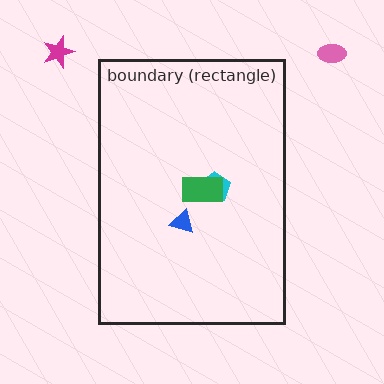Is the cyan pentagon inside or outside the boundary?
Inside.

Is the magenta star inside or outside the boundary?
Outside.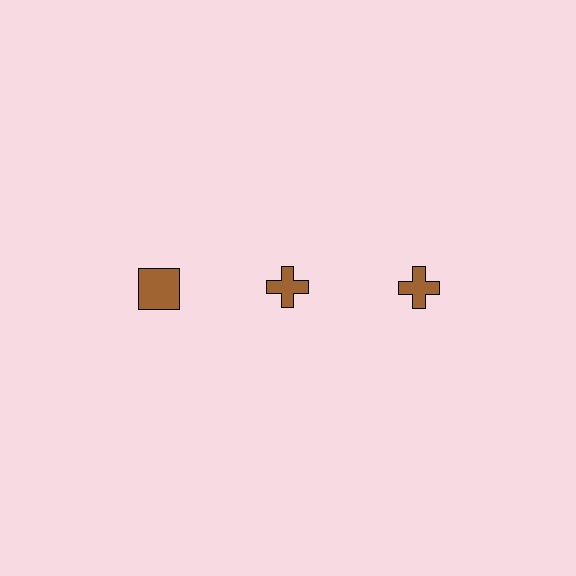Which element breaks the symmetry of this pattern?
The brown square in the top row, leftmost column breaks the symmetry. All other shapes are brown crosses.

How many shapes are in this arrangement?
There are 3 shapes arranged in a grid pattern.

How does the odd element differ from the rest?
It has a different shape: square instead of cross.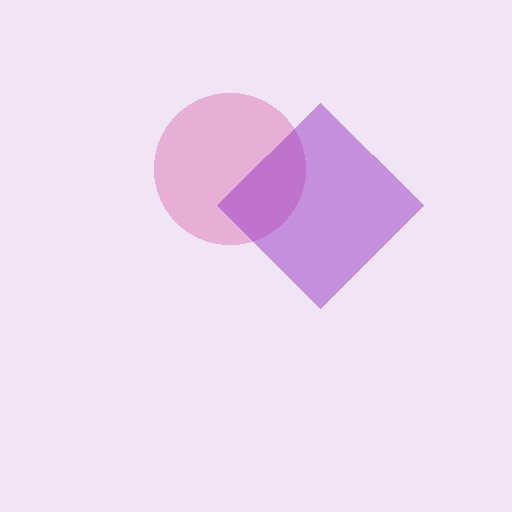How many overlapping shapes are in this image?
There are 2 overlapping shapes in the image.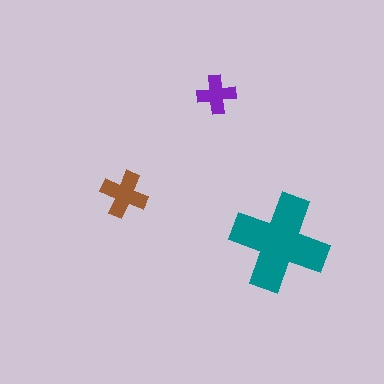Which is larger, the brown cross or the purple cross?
The brown one.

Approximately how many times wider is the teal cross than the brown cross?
About 2 times wider.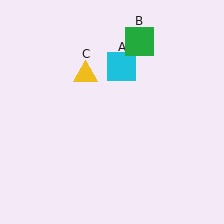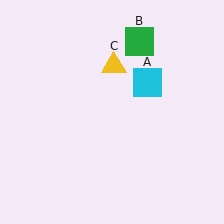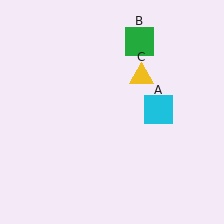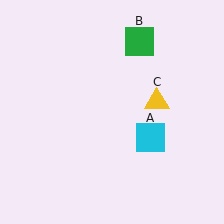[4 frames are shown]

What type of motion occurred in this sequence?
The cyan square (object A), yellow triangle (object C) rotated clockwise around the center of the scene.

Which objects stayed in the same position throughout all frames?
Green square (object B) remained stationary.